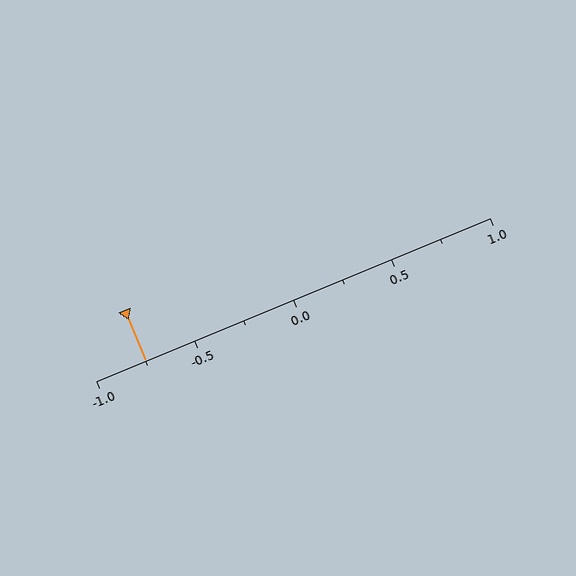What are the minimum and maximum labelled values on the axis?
The axis runs from -1.0 to 1.0.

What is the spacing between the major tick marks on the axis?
The major ticks are spaced 0.5 apart.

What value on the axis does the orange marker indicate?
The marker indicates approximately -0.75.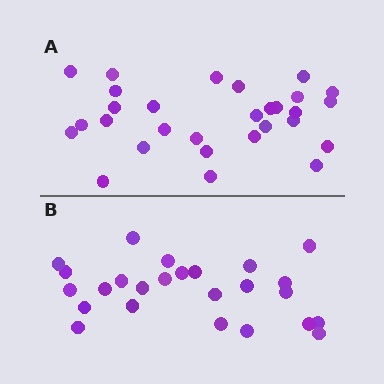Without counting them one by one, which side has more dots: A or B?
Region A (the top region) has more dots.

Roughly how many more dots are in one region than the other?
Region A has about 4 more dots than region B.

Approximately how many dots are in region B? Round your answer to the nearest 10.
About 20 dots. (The exact count is 25, which rounds to 20.)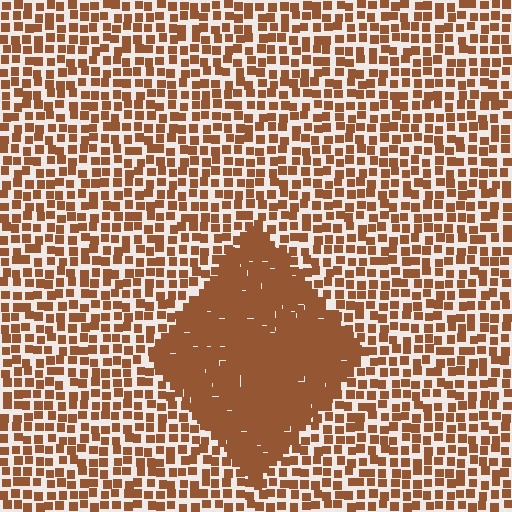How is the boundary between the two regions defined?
The boundary is defined by a change in element density (approximately 2.5x ratio). All elements are the same color, size, and shape.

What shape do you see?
I see a diamond.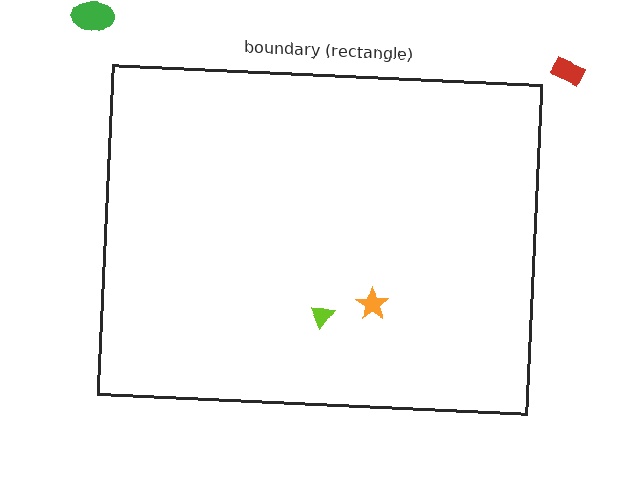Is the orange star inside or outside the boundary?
Inside.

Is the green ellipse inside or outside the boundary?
Outside.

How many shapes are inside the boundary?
2 inside, 2 outside.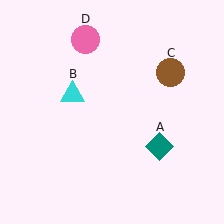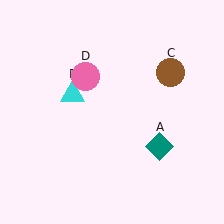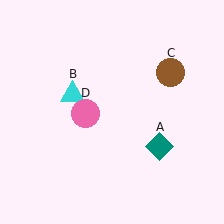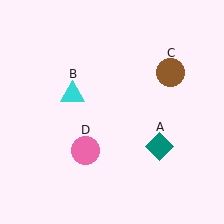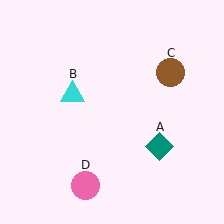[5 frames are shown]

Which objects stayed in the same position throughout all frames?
Teal diamond (object A) and cyan triangle (object B) and brown circle (object C) remained stationary.